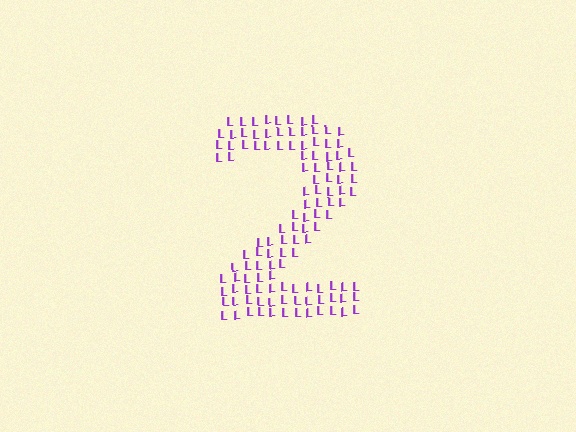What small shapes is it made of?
It is made of small letter L's.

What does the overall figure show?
The overall figure shows the digit 2.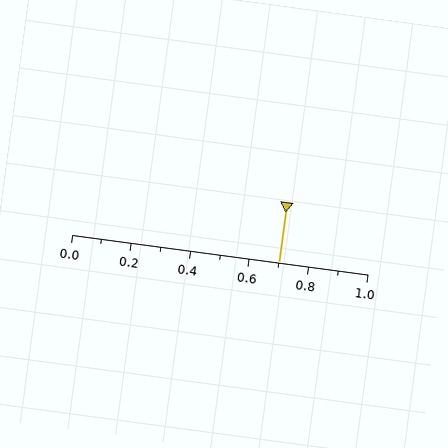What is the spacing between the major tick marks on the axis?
The major ticks are spaced 0.2 apart.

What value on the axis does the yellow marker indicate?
The marker indicates approximately 0.7.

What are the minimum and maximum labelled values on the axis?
The axis runs from 0.0 to 1.0.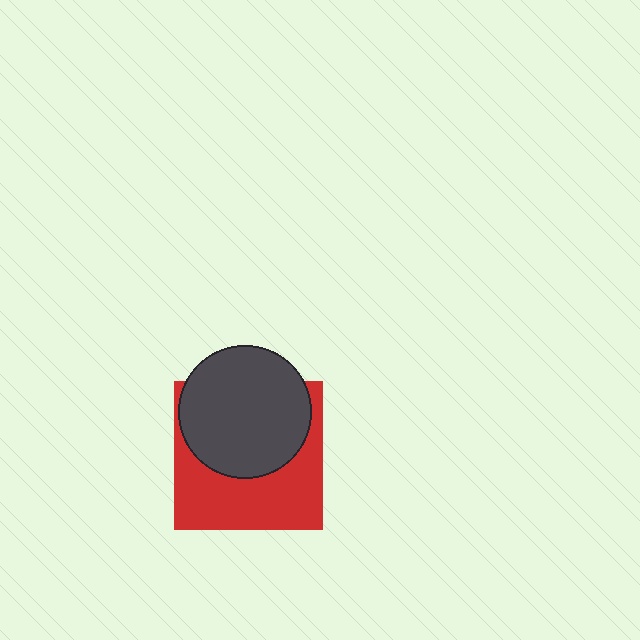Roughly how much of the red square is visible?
About half of it is visible (roughly 50%).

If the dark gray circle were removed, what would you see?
You would see the complete red square.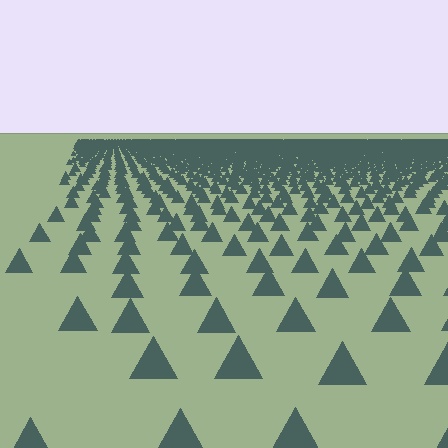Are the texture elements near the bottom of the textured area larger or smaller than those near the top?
Larger. Near the bottom, elements are closer to the viewer and appear at a bigger on-screen size.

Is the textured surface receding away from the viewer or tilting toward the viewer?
The surface is receding away from the viewer. Texture elements get smaller and denser toward the top.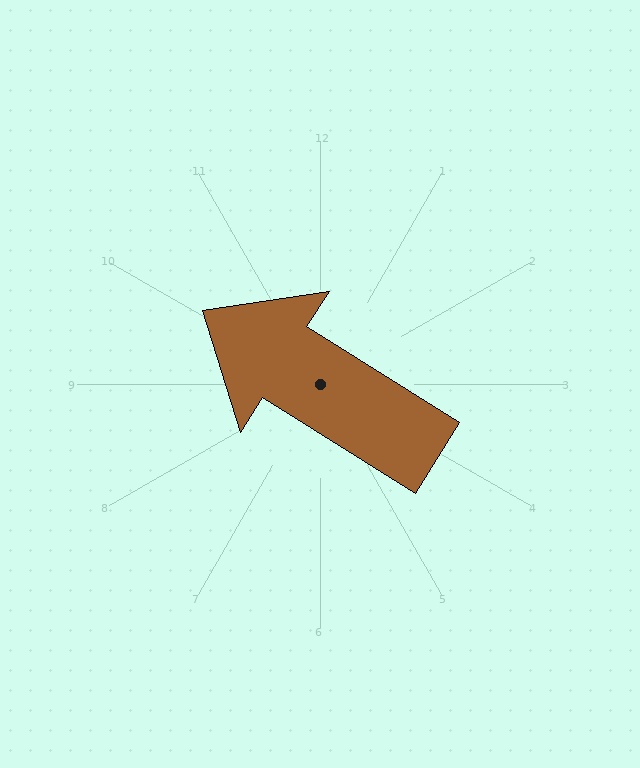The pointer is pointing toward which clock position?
Roughly 10 o'clock.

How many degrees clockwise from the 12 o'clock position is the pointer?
Approximately 302 degrees.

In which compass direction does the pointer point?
Northwest.